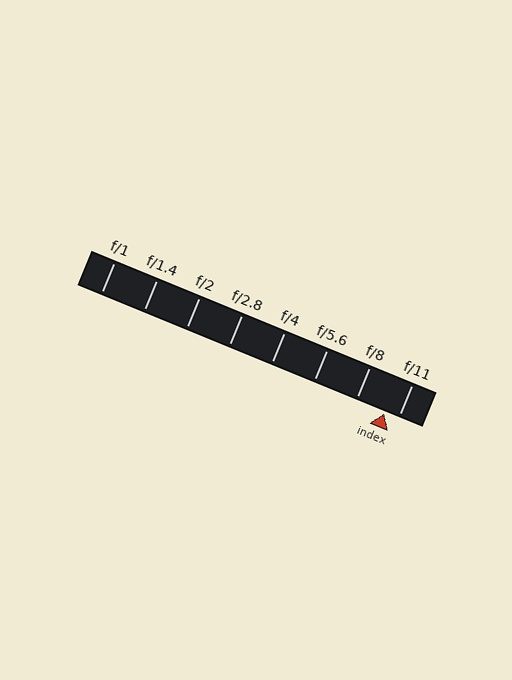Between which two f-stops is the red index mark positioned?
The index mark is between f/8 and f/11.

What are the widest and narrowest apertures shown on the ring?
The widest aperture shown is f/1 and the narrowest is f/11.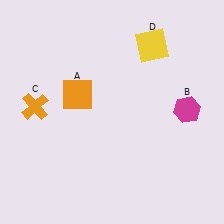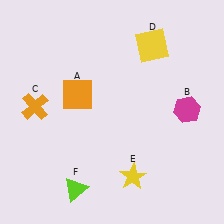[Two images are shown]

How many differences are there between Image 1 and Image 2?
There are 2 differences between the two images.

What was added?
A yellow star (E), a lime triangle (F) were added in Image 2.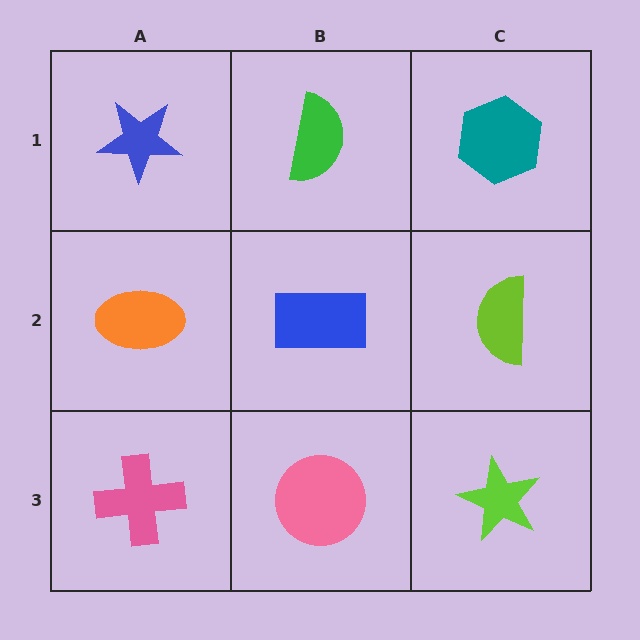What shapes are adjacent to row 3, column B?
A blue rectangle (row 2, column B), a pink cross (row 3, column A), a lime star (row 3, column C).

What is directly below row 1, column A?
An orange ellipse.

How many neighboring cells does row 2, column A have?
3.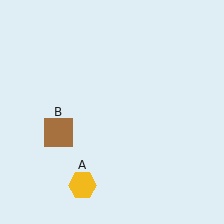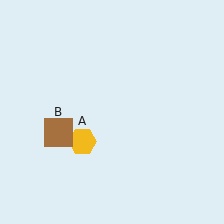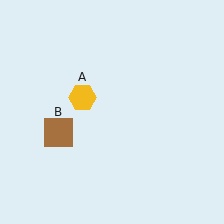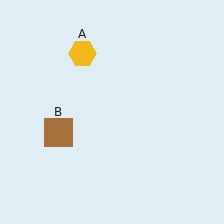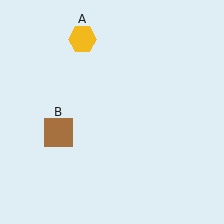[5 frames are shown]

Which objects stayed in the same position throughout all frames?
Brown square (object B) remained stationary.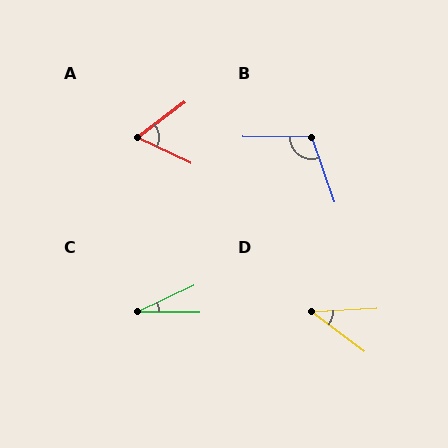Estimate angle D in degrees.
Approximately 40 degrees.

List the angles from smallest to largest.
C (25°), D (40°), A (62°), B (109°).